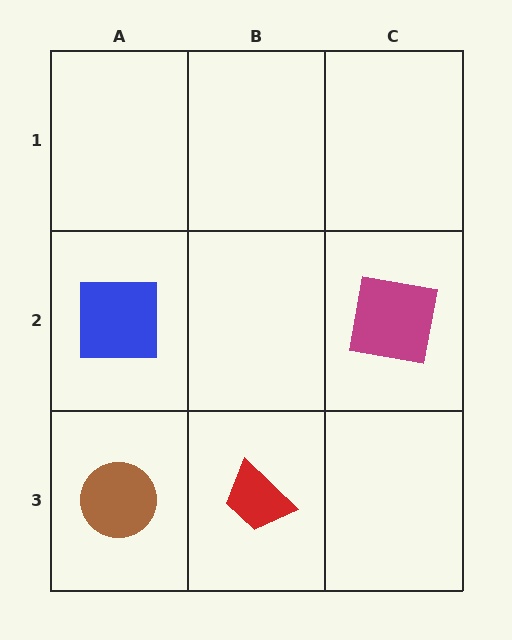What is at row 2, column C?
A magenta square.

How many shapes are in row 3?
2 shapes.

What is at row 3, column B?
A red trapezoid.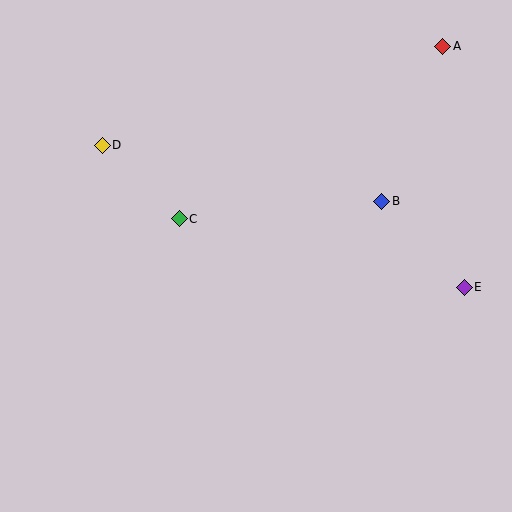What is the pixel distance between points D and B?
The distance between D and B is 285 pixels.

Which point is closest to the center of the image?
Point C at (179, 219) is closest to the center.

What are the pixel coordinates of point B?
Point B is at (382, 201).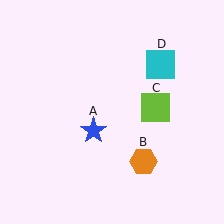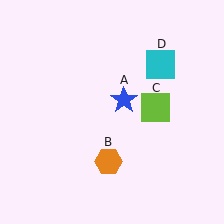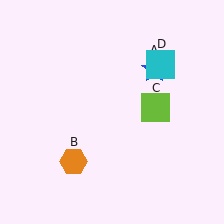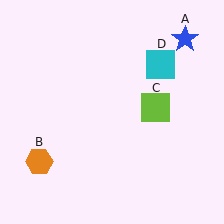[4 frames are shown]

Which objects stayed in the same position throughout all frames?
Lime square (object C) and cyan square (object D) remained stationary.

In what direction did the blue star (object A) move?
The blue star (object A) moved up and to the right.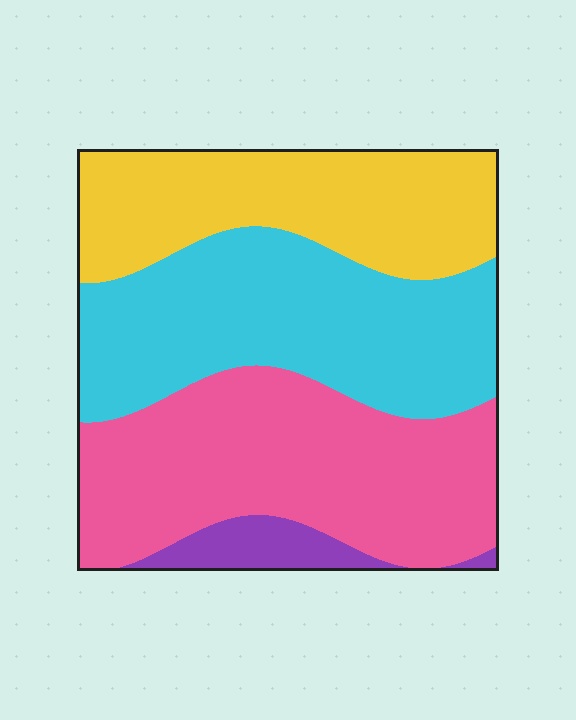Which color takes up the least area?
Purple, at roughly 5%.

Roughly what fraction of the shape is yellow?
Yellow covers around 25% of the shape.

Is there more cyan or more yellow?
Cyan.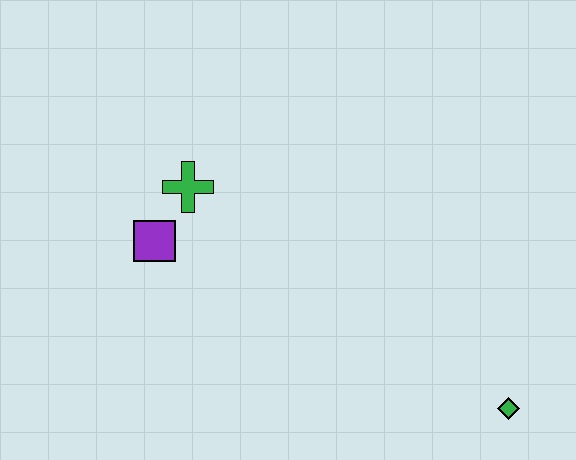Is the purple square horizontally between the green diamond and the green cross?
No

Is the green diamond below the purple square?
Yes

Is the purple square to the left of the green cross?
Yes